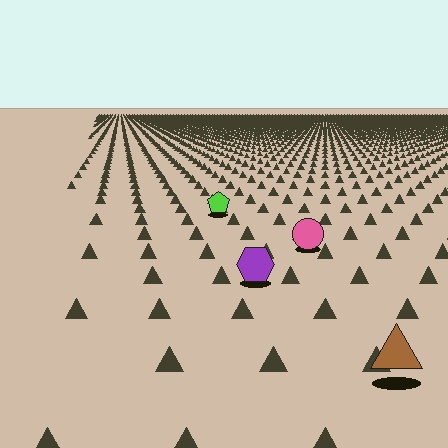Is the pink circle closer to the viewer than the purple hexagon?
No. The purple hexagon is closer — you can tell from the texture gradient: the ground texture is coarser near it.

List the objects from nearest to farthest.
From nearest to farthest: the brown triangle, the purple hexagon, the pink circle, the lime pentagon.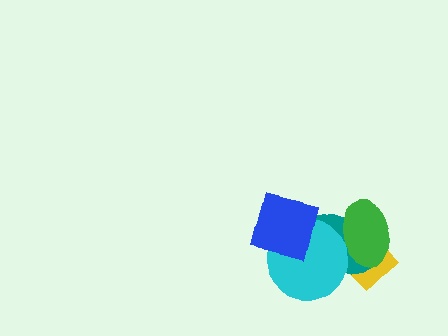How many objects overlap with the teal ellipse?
4 objects overlap with the teal ellipse.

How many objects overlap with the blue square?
2 objects overlap with the blue square.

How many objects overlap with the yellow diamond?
3 objects overlap with the yellow diamond.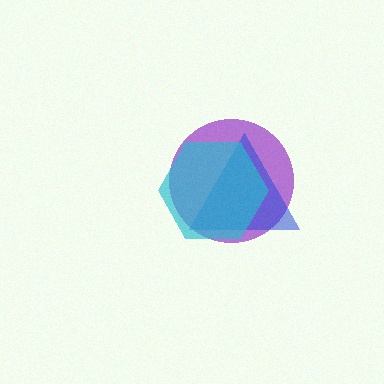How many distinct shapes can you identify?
There are 3 distinct shapes: a purple circle, a blue triangle, a cyan hexagon.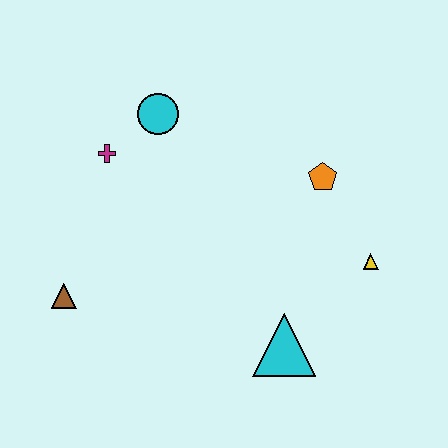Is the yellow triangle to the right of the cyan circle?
Yes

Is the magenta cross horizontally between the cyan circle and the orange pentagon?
No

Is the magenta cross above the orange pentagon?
Yes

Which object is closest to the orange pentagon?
The yellow triangle is closest to the orange pentagon.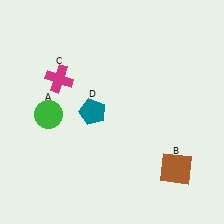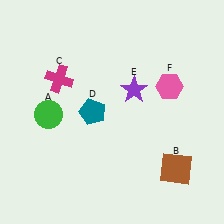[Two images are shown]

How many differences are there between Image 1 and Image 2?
There are 2 differences between the two images.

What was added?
A purple star (E), a pink hexagon (F) were added in Image 2.